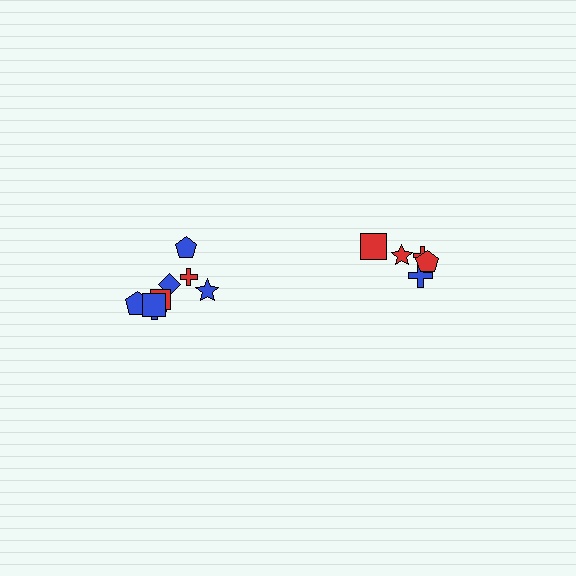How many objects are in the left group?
There are 8 objects.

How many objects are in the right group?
There are 5 objects.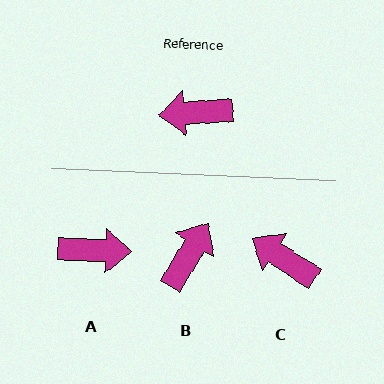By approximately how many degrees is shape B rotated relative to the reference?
Approximately 125 degrees clockwise.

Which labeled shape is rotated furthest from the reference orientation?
A, about 174 degrees away.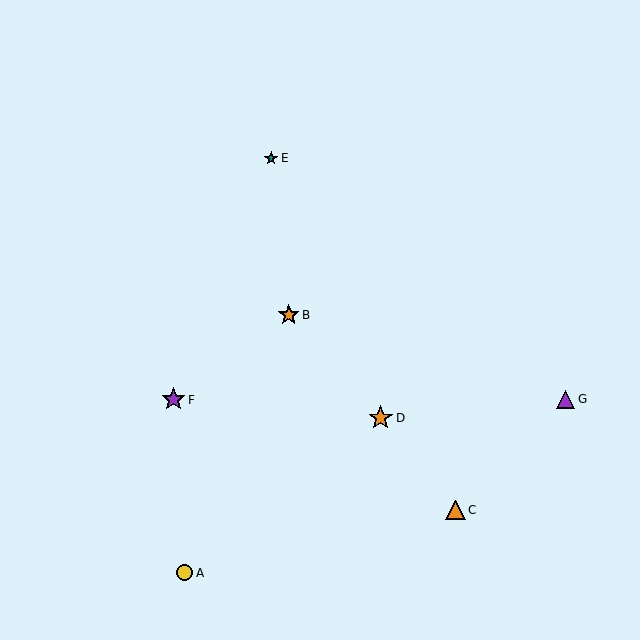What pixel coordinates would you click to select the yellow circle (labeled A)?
Click at (185, 573) to select the yellow circle A.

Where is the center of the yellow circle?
The center of the yellow circle is at (185, 573).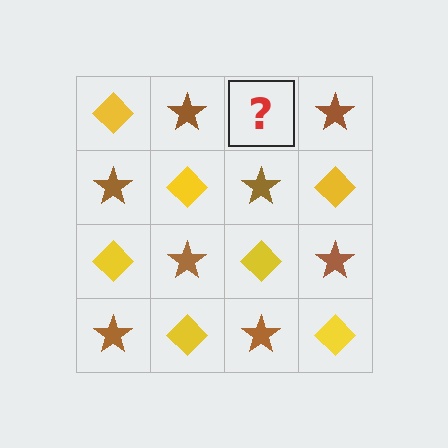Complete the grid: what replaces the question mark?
The question mark should be replaced with a yellow diamond.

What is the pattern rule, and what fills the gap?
The rule is that it alternates yellow diamond and brown star in a checkerboard pattern. The gap should be filled with a yellow diamond.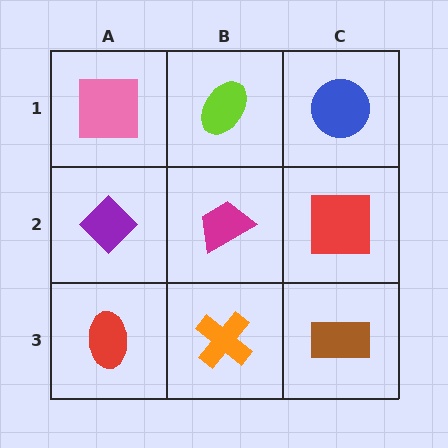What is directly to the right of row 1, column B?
A blue circle.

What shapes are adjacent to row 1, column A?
A purple diamond (row 2, column A), a lime ellipse (row 1, column B).